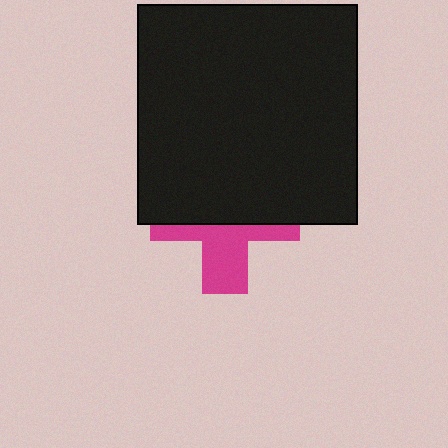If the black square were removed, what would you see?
You would see the complete magenta cross.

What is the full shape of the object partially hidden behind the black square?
The partially hidden object is a magenta cross.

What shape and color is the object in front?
The object in front is a black square.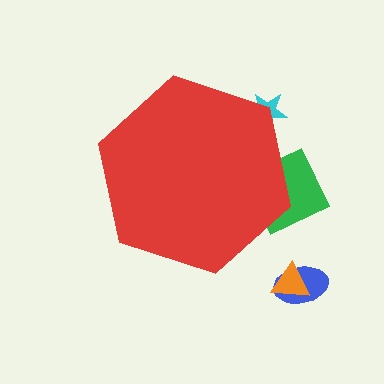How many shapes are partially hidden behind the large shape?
2 shapes are partially hidden.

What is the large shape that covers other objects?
A red hexagon.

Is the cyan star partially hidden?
Yes, the cyan star is partially hidden behind the red hexagon.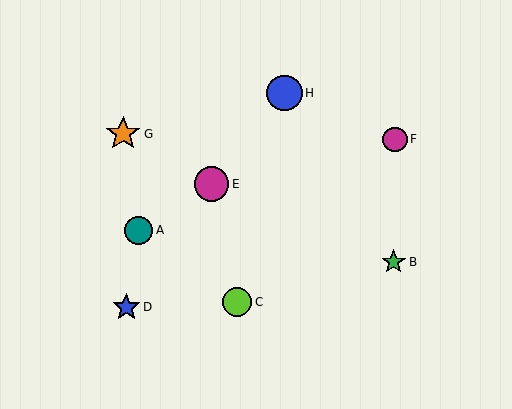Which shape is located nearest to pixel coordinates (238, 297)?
The lime circle (labeled C) at (237, 302) is nearest to that location.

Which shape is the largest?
The blue circle (labeled H) is the largest.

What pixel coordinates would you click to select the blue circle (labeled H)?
Click at (284, 93) to select the blue circle H.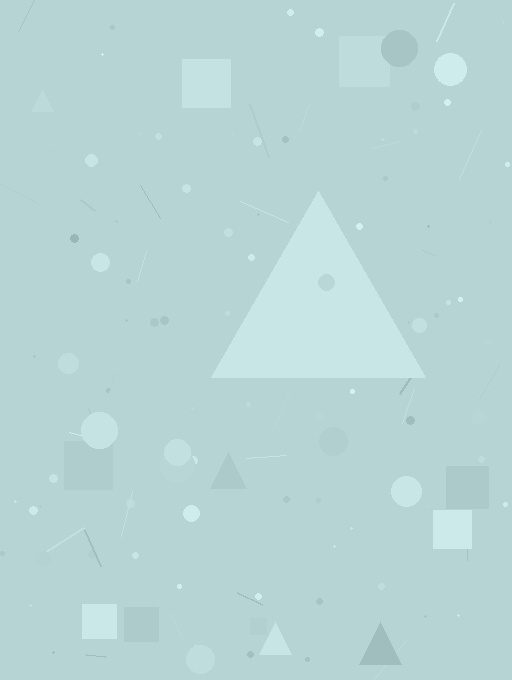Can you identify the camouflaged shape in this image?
The camouflaged shape is a triangle.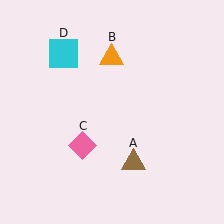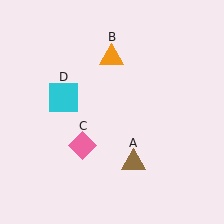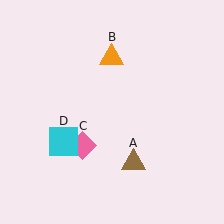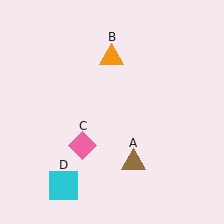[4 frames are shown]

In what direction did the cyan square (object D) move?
The cyan square (object D) moved down.